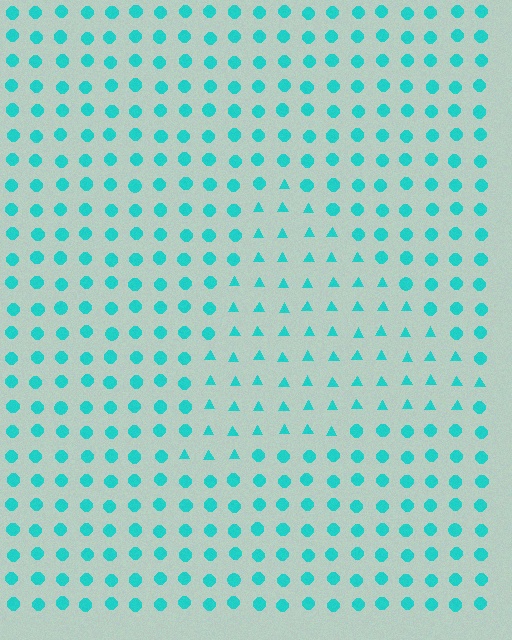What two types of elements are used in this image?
The image uses triangles inside the triangle region and circles outside it.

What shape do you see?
I see a triangle.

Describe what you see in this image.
The image is filled with small cyan elements arranged in a uniform grid. A triangle-shaped region contains triangles, while the surrounding area contains circles. The boundary is defined purely by the change in element shape.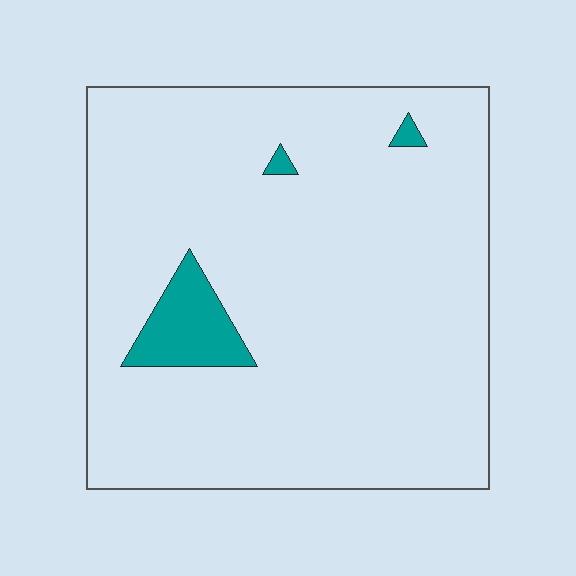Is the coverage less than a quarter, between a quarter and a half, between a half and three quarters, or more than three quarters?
Less than a quarter.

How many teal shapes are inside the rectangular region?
3.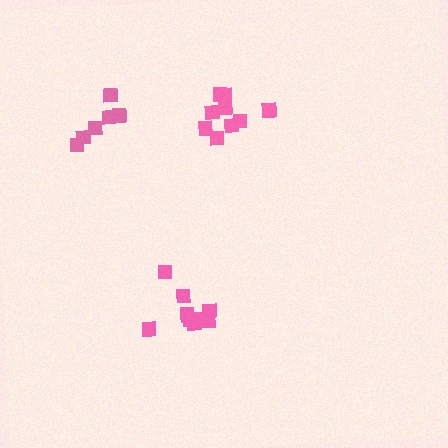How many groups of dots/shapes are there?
There are 3 groups.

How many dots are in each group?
Group 1: 9 dots, Group 2: 10 dots, Group 3: 6 dots (25 total).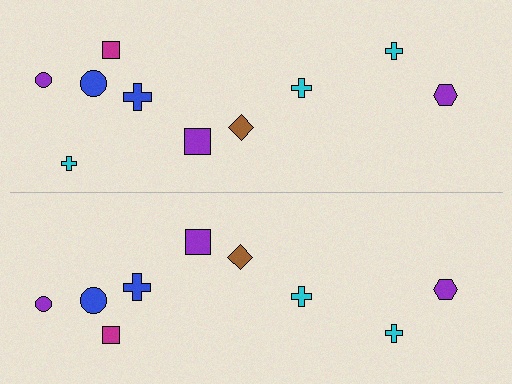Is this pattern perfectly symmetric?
No, the pattern is not perfectly symmetric. A cyan cross is missing from the bottom side.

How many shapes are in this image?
There are 19 shapes in this image.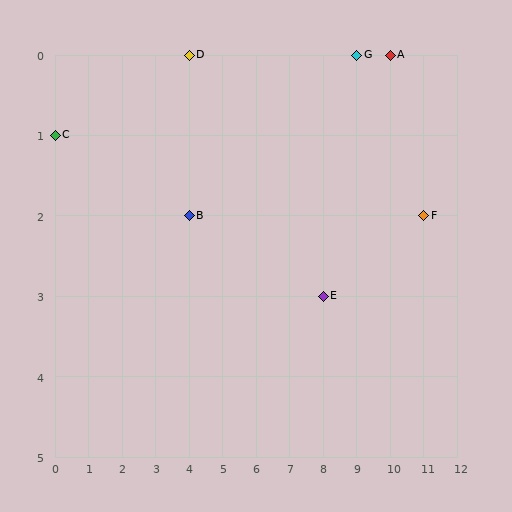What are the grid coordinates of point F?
Point F is at grid coordinates (11, 2).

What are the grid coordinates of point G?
Point G is at grid coordinates (9, 0).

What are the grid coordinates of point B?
Point B is at grid coordinates (4, 2).